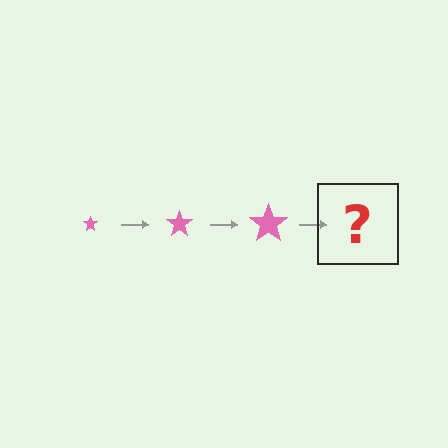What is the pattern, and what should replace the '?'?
The pattern is that the star gets progressively larger each step. The '?' should be a pink star, larger than the previous one.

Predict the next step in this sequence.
The next step is a pink star, larger than the previous one.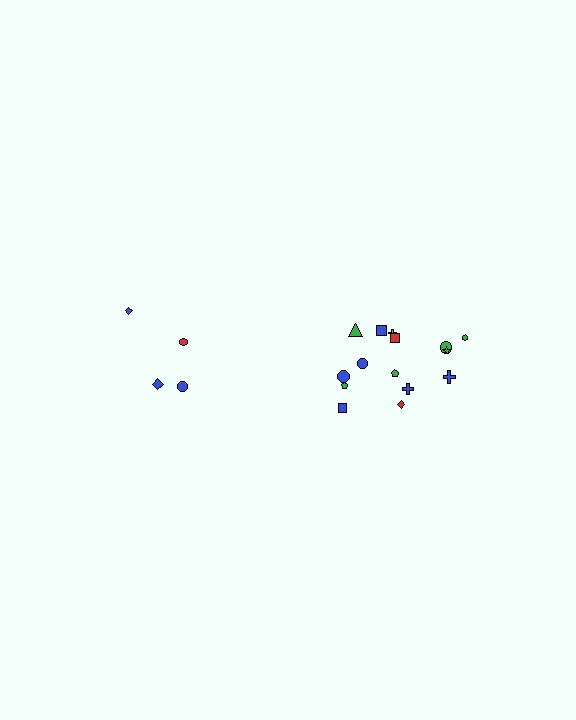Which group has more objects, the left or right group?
The right group.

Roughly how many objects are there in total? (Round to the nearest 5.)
Roughly 20 objects in total.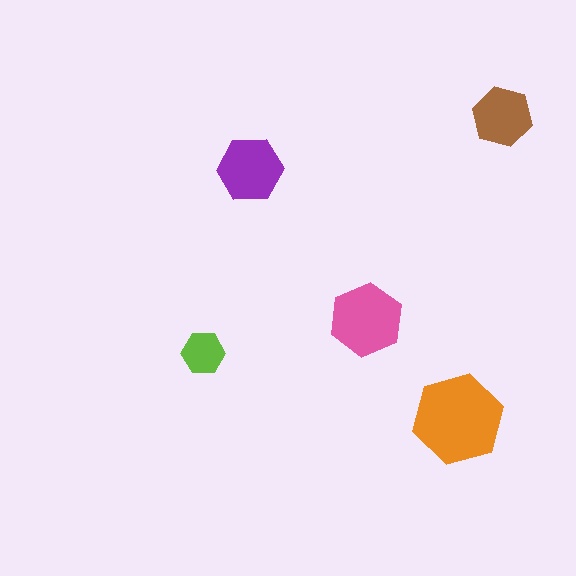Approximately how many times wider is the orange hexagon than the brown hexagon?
About 1.5 times wider.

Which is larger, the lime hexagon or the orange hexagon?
The orange one.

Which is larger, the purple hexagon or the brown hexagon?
The purple one.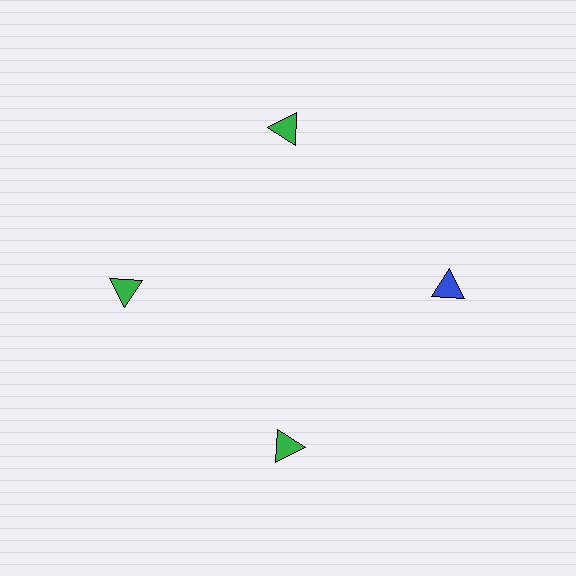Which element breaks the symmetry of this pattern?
The blue triangle at roughly the 3 o'clock position breaks the symmetry. All other shapes are green triangles.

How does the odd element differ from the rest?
It has a different color: blue instead of green.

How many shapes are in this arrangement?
There are 4 shapes arranged in a ring pattern.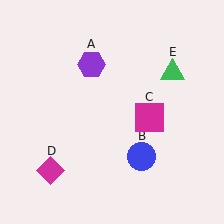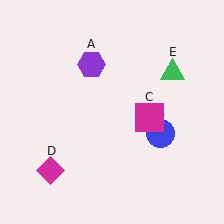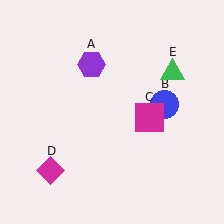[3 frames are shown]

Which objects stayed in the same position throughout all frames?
Purple hexagon (object A) and magenta square (object C) and magenta diamond (object D) and green triangle (object E) remained stationary.